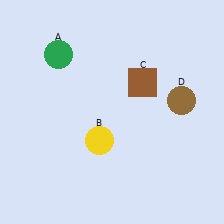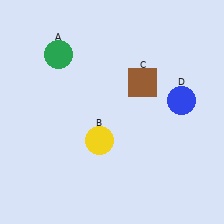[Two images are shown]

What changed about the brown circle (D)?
In Image 1, D is brown. In Image 2, it changed to blue.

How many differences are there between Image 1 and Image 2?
There is 1 difference between the two images.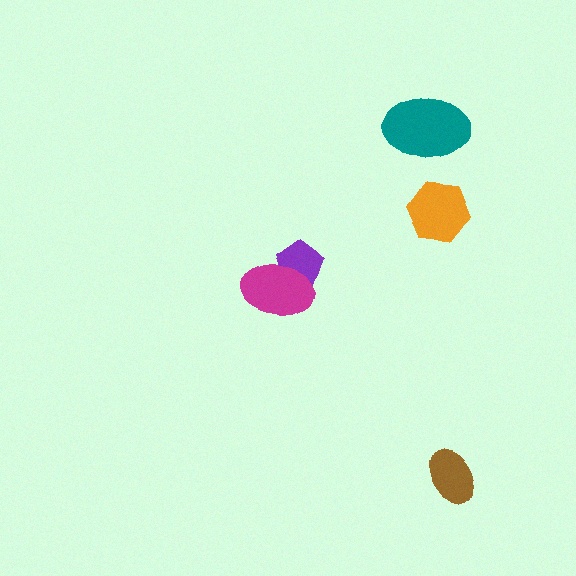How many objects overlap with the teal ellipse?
0 objects overlap with the teal ellipse.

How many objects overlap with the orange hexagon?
0 objects overlap with the orange hexagon.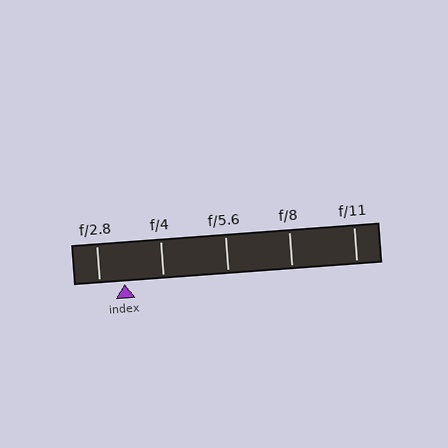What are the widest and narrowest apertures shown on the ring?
The widest aperture shown is f/2.8 and the narrowest is f/11.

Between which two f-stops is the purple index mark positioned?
The index mark is between f/2.8 and f/4.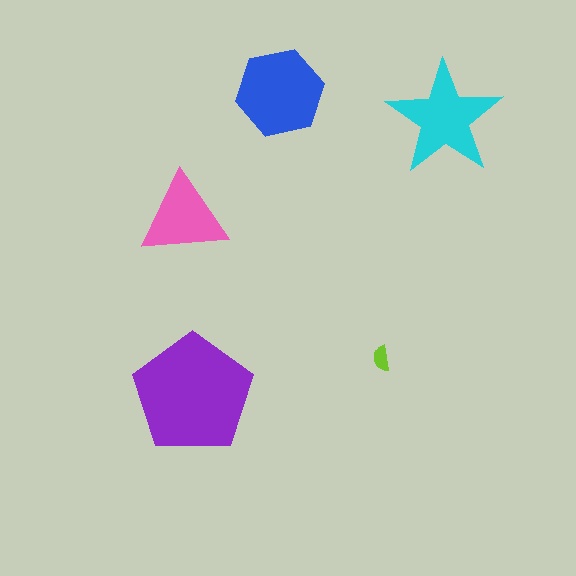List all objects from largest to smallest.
The purple pentagon, the blue hexagon, the cyan star, the pink triangle, the lime semicircle.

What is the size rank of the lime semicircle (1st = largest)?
5th.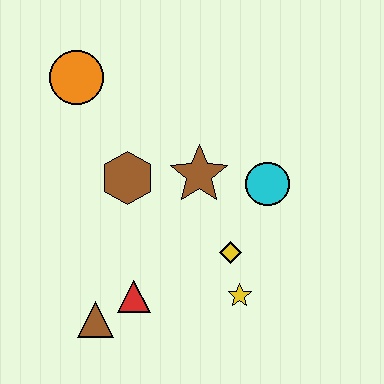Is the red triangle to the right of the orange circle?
Yes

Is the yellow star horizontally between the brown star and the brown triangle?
No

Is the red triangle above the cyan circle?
No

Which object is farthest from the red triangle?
The orange circle is farthest from the red triangle.